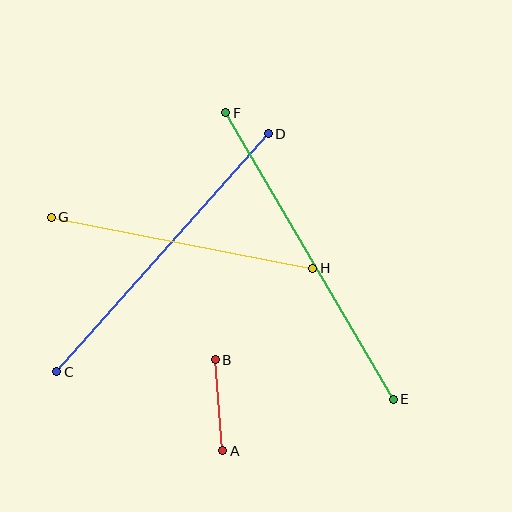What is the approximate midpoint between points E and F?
The midpoint is at approximately (310, 256) pixels.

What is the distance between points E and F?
The distance is approximately 332 pixels.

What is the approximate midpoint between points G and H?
The midpoint is at approximately (182, 243) pixels.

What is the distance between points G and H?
The distance is approximately 267 pixels.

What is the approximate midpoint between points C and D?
The midpoint is at approximately (163, 253) pixels.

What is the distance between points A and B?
The distance is approximately 91 pixels.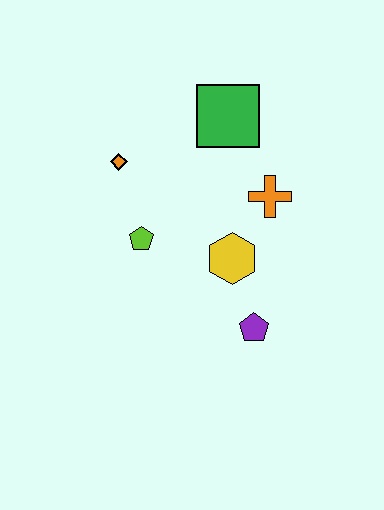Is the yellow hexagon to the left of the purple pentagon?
Yes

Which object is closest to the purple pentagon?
The yellow hexagon is closest to the purple pentagon.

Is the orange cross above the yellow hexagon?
Yes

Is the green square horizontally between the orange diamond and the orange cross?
Yes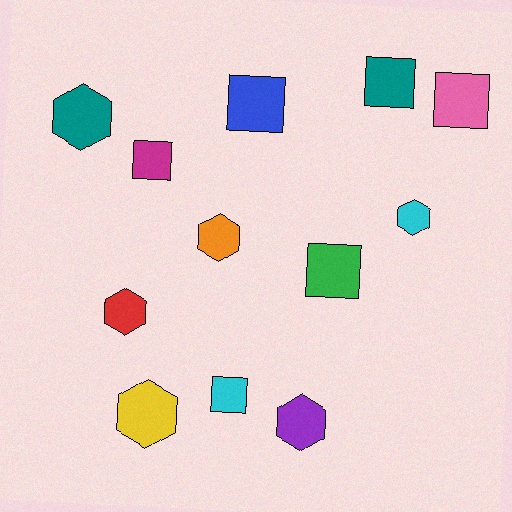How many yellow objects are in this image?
There is 1 yellow object.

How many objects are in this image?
There are 12 objects.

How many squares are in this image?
There are 6 squares.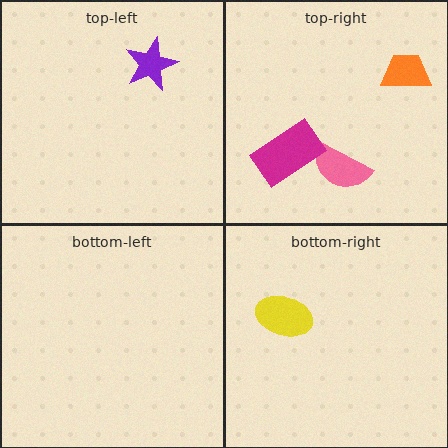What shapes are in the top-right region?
The pink semicircle, the magenta rectangle, the orange trapezoid.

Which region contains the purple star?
The top-left region.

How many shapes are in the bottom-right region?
1.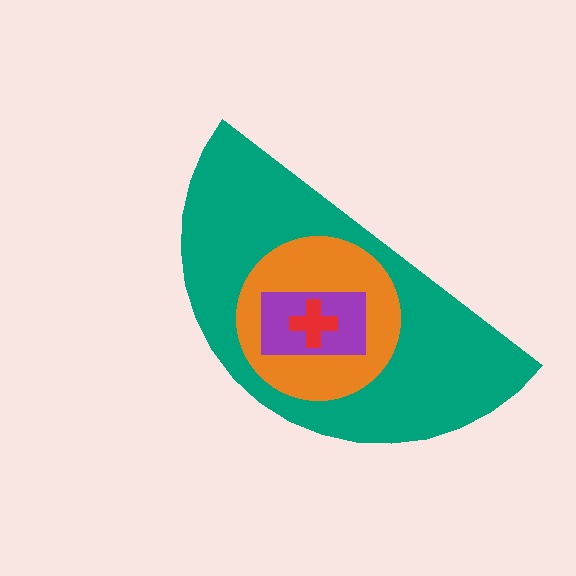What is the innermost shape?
The red cross.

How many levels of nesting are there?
4.